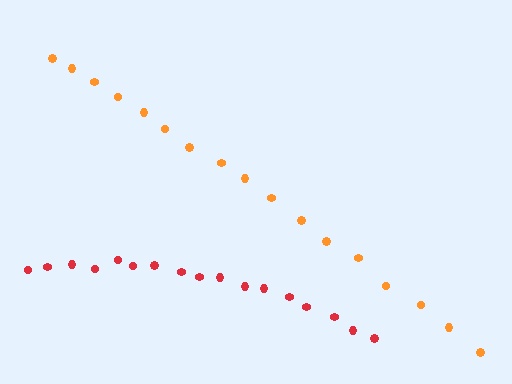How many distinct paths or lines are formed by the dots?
There are 2 distinct paths.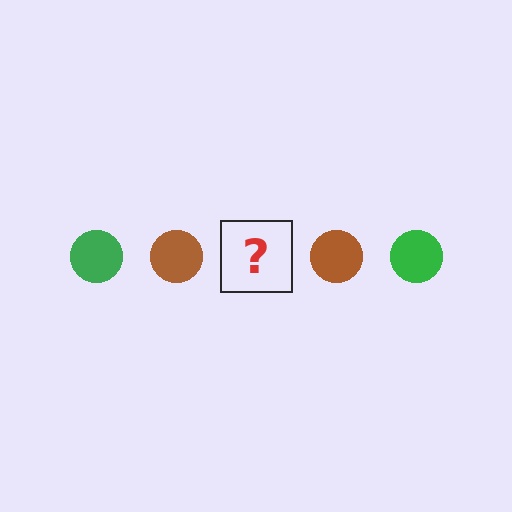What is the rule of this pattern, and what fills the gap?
The rule is that the pattern cycles through green, brown circles. The gap should be filled with a green circle.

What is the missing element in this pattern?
The missing element is a green circle.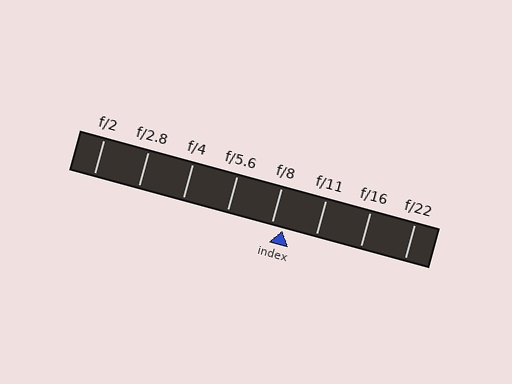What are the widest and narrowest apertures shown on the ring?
The widest aperture shown is f/2 and the narrowest is f/22.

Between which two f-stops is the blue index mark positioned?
The index mark is between f/8 and f/11.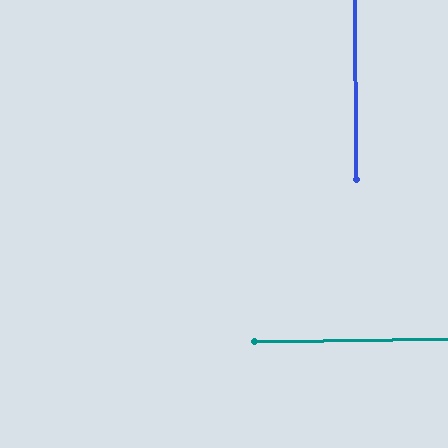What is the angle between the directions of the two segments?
Approximately 90 degrees.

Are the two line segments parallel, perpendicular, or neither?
Perpendicular — they meet at approximately 90°.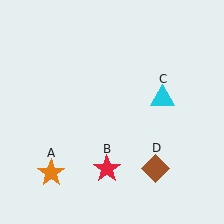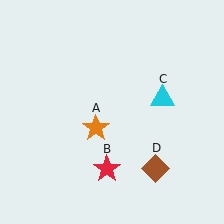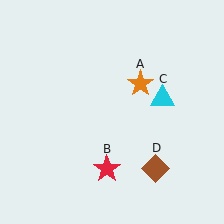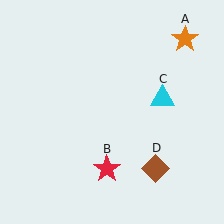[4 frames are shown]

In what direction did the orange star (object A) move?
The orange star (object A) moved up and to the right.